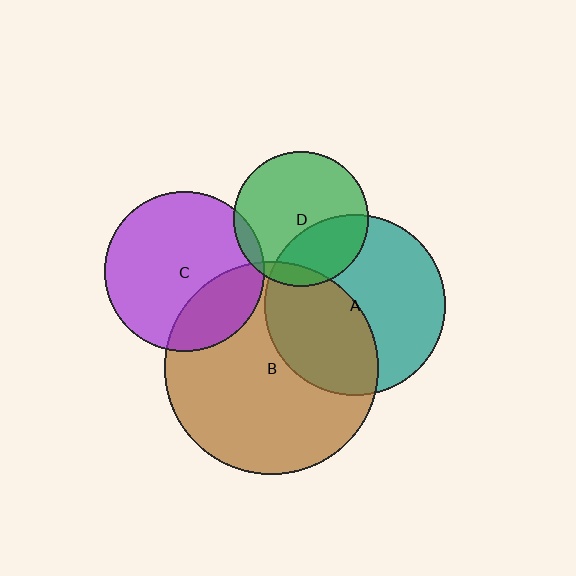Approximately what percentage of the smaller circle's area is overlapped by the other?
Approximately 30%.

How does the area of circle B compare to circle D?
Approximately 2.5 times.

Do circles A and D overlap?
Yes.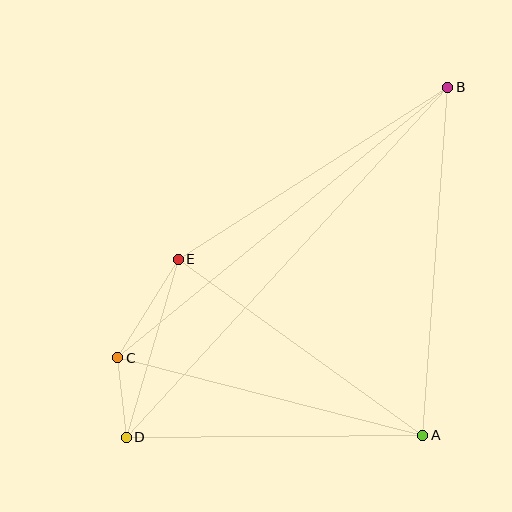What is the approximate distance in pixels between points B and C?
The distance between B and C is approximately 427 pixels.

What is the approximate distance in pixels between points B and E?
The distance between B and E is approximately 319 pixels.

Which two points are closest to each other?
Points C and D are closest to each other.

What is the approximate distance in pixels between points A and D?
The distance between A and D is approximately 296 pixels.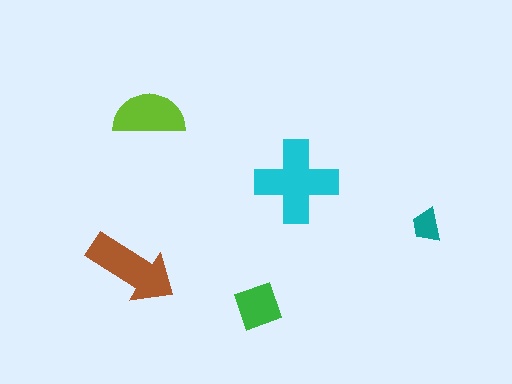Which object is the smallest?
The teal trapezoid.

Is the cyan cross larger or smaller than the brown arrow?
Larger.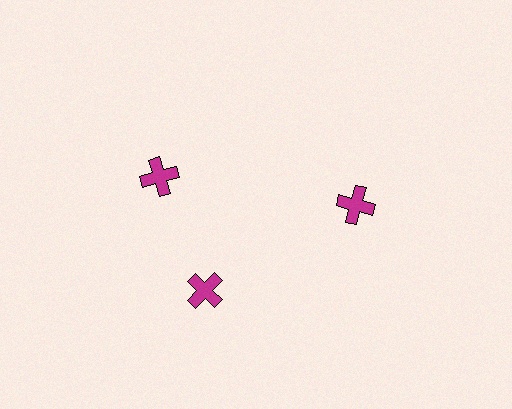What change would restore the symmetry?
The symmetry would be restored by rotating it back into even spacing with its neighbors so that all 3 crosses sit at equal angles and equal distance from the center.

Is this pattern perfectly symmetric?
No. The 3 magenta crosses are arranged in a ring, but one element near the 11 o'clock position is rotated out of alignment along the ring, breaking the 3-fold rotational symmetry.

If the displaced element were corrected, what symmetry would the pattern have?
It would have 3-fold rotational symmetry — the pattern would map onto itself every 120 degrees.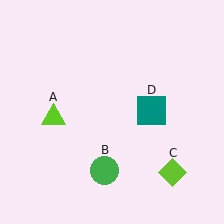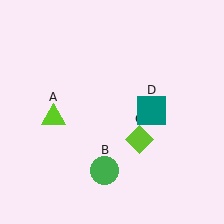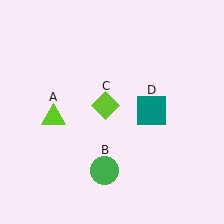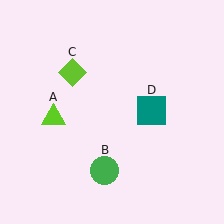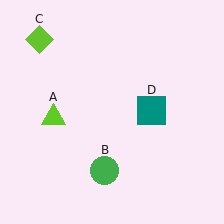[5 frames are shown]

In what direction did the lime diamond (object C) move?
The lime diamond (object C) moved up and to the left.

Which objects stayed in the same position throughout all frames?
Lime triangle (object A) and green circle (object B) and teal square (object D) remained stationary.